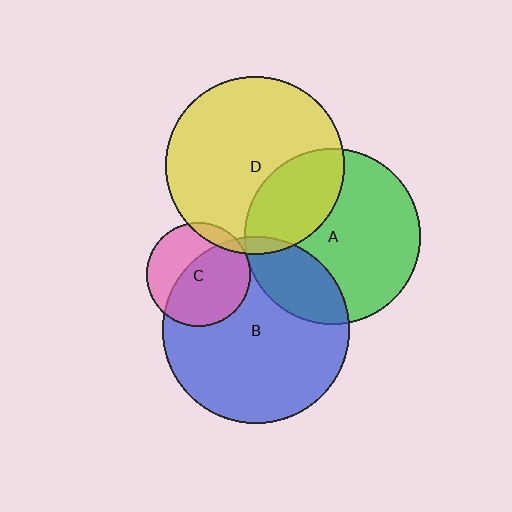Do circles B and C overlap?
Yes.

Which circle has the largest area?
Circle B (blue).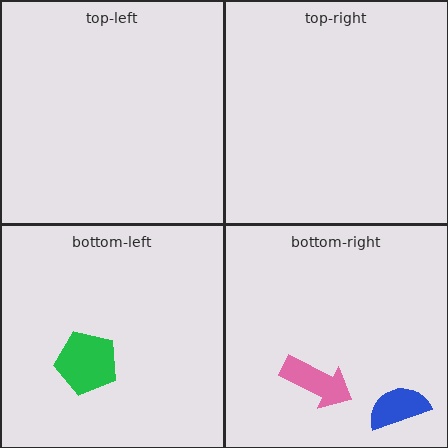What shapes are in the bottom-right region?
The pink arrow, the blue semicircle.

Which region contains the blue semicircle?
The bottom-right region.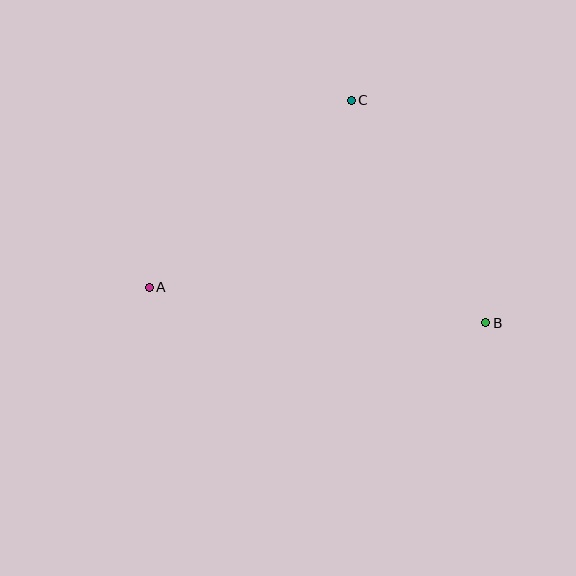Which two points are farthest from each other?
Points A and B are farthest from each other.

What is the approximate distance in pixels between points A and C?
The distance between A and C is approximately 275 pixels.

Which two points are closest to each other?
Points B and C are closest to each other.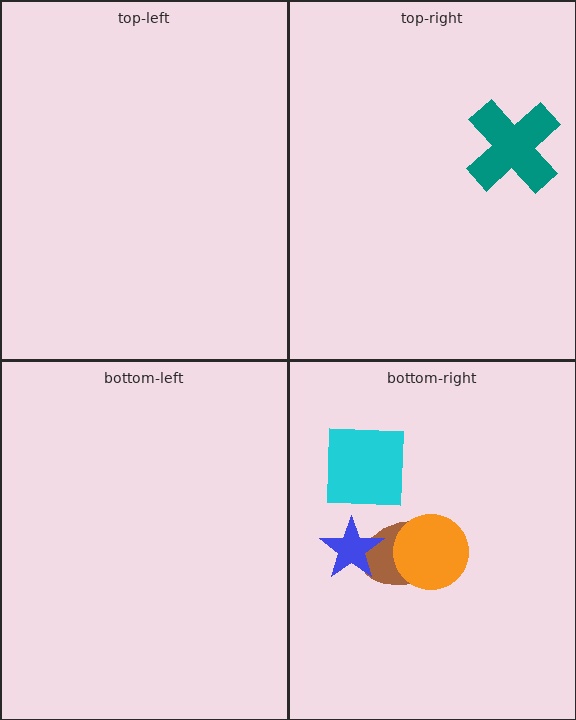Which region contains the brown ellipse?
The bottom-right region.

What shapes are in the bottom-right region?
The cyan square, the brown ellipse, the orange circle, the blue star.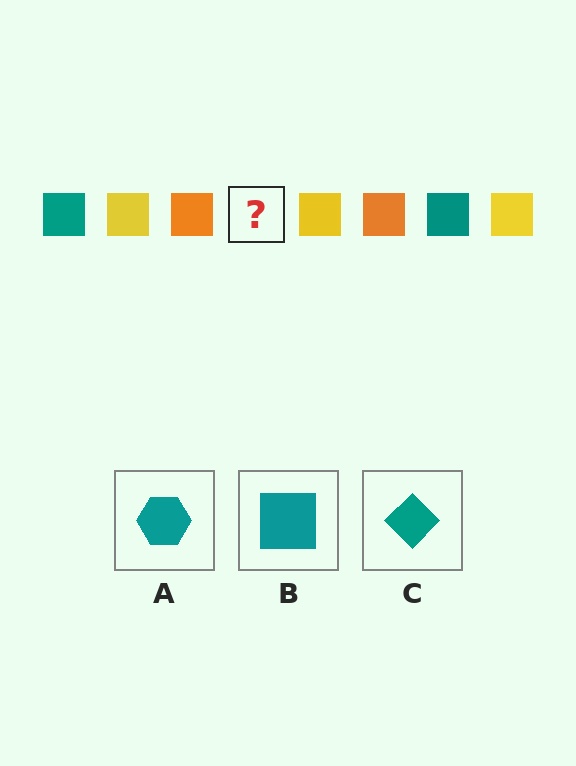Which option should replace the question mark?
Option B.